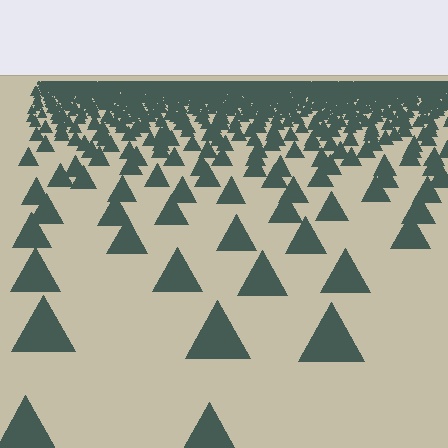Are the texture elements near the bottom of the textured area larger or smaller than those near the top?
Larger. Near the bottom, elements are closer to the viewer and appear at a bigger on-screen size.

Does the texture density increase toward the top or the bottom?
Density increases toward the top.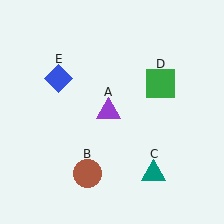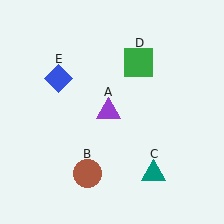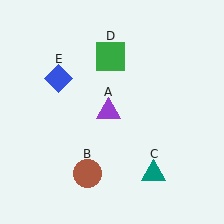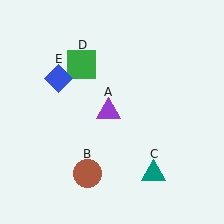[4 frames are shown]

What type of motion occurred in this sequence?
The green square (object D) rotated counterclockwise around the center of the scene.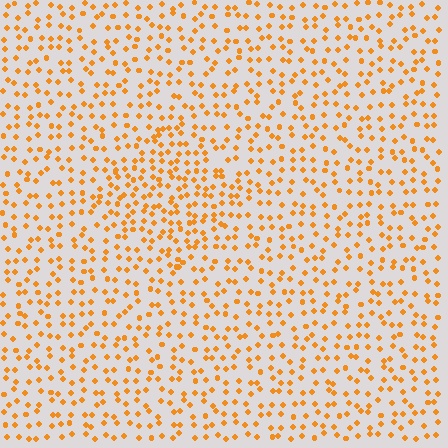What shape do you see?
I see a diamond.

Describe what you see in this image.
The image contains small orange elements arranged at two different densities. A diamond-shaped region is visible where the elements are more densely packed than the surrounding area.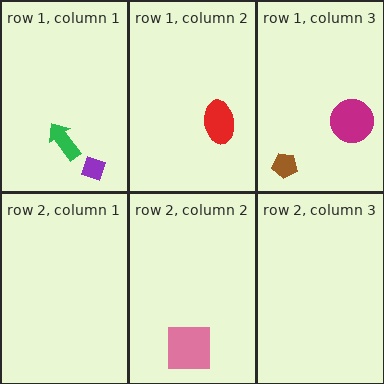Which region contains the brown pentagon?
The row 1, column 3 region.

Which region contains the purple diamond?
The row 1, column 1 region.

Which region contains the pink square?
The row 2, column 2 region.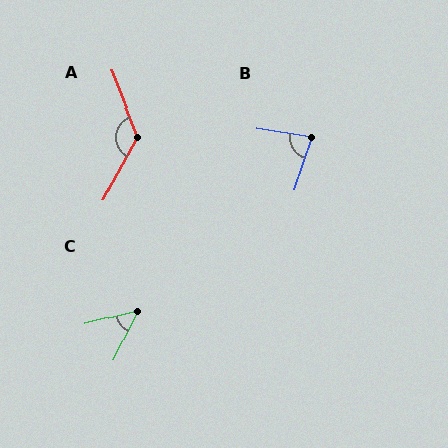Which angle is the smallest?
C, at approximately 50 degrees.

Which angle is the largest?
A, at approximately 131 degrees.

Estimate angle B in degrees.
Approximately 80 degrees.